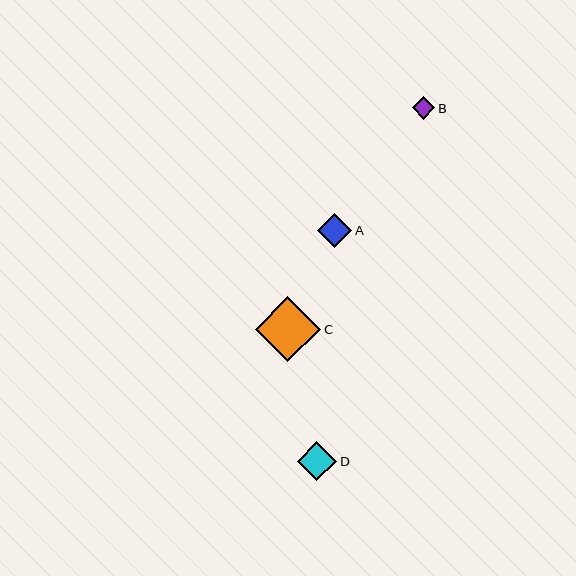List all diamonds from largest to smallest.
From largest to smallest: C, D, A, B.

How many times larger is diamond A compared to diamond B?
Diamond A is approximately 1.5 times the size of diamond B.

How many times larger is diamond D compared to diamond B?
Diamond D is approximately 1.8 times the size of diamond B.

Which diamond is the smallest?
Diamond B is the smallest with a size of approximately 22 pixels.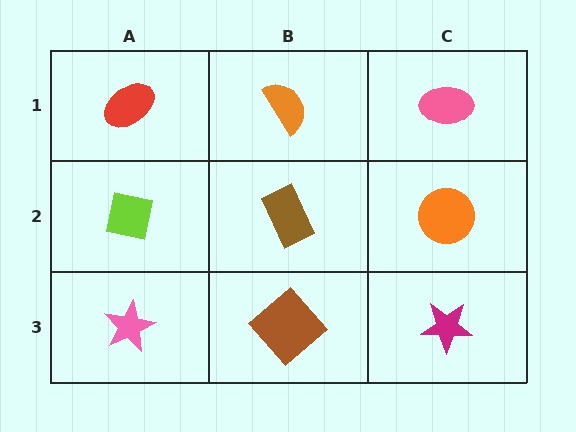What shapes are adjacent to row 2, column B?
An orange semicircle (row 1, column B), a brown diamond (row 3, column B), a lime square (row 2, column A), an orange circle (row 2, column C).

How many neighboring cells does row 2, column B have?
4.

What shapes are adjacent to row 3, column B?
A brown rectangle (row 2, column B), a pink star (row 3, column A), a magenta star (row 3, column C).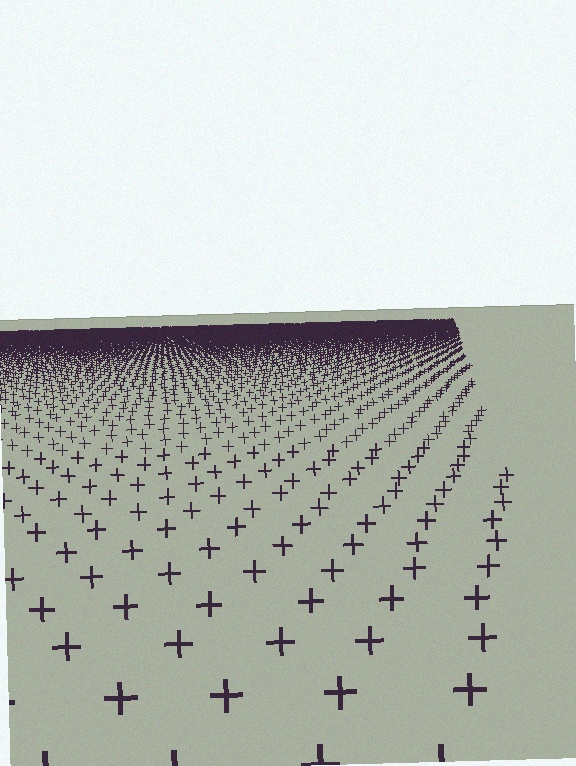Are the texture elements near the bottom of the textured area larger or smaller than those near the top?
Larger. Near the bottom, elements are closer to the viewer and appear at a bigger on-screen size.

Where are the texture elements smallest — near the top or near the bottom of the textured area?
Near the top.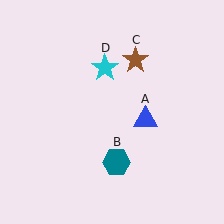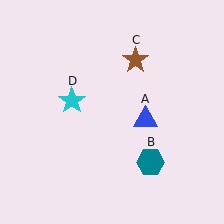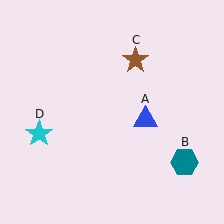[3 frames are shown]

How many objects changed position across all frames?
2 objects changed position: teal hexagon (object B), cyan star (object D).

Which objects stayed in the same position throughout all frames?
Blue triangle (object A) and brown star (object C) remained stationary.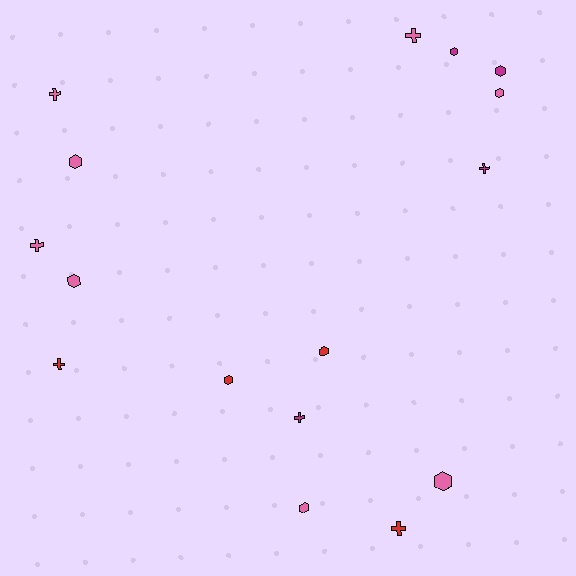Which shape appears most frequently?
Hexagon, with 9 objects.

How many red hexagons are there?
There are 2 red hexagons.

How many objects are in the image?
There are 16 objects.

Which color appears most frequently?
Pink, with 8 objects.